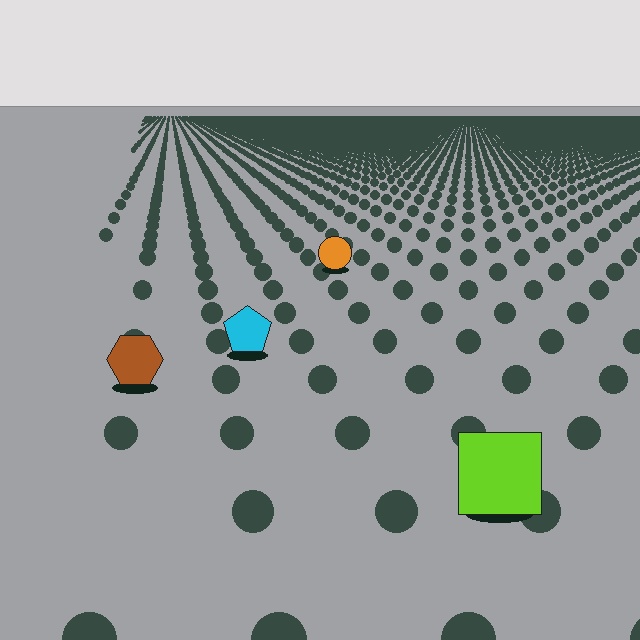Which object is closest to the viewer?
The lime square is closest. The texture marks near it are larger and more spread out.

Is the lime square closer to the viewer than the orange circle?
Yes. The lime square is closer — you can tell from the texture gradient: the ground texture is coarser near it.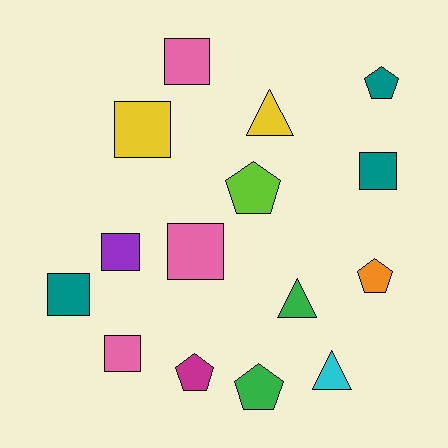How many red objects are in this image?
There are no red objects.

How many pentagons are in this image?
There are 5 pentagons.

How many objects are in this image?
There are 15 objects.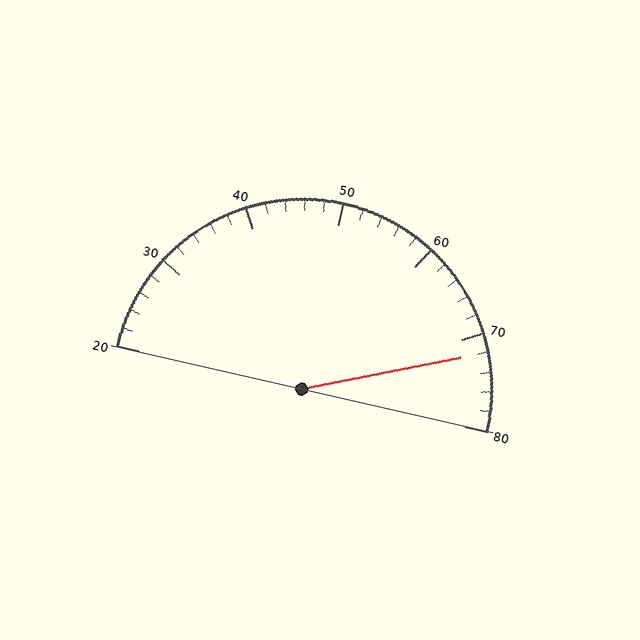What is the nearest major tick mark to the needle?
The nearest major tick mark is 70.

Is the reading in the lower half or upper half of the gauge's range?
The reading is in the upper half of the range (20 to 80).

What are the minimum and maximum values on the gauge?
The gauge ranges from 20 to 80.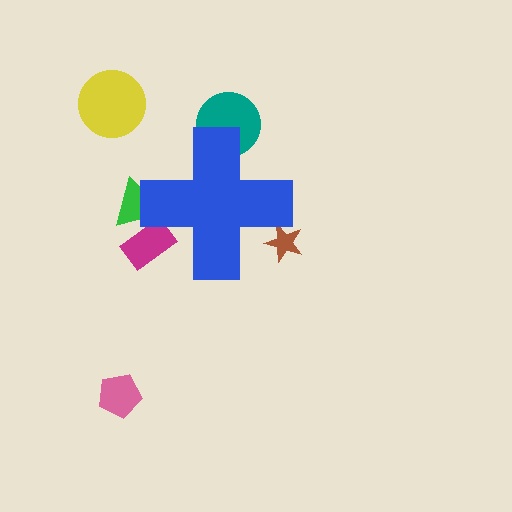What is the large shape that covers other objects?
A blue cross.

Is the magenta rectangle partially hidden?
Yes, the magenta rectangle is partially hidden behind the blue cross.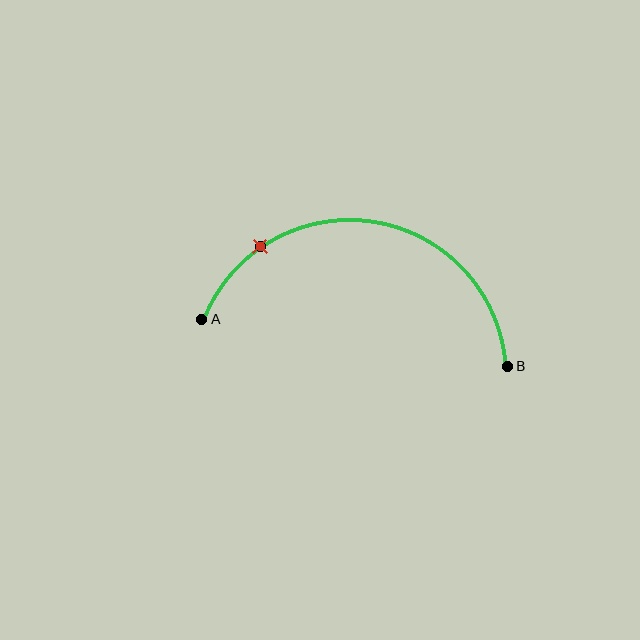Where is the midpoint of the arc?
The arc midpoint is the point on the curve farthest from the straight line joining A and B. It sits above that line.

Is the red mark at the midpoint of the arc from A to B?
No. The red mark lies on the arc but is closer to endpoint A. The arc midpoint would be at the point on the curve equidistant along the arc from both A and B.